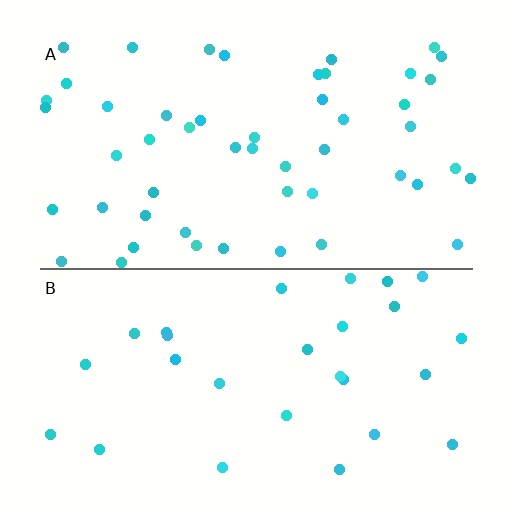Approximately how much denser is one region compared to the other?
Approximately 1.8× — region A over region B.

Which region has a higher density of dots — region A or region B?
A (the top).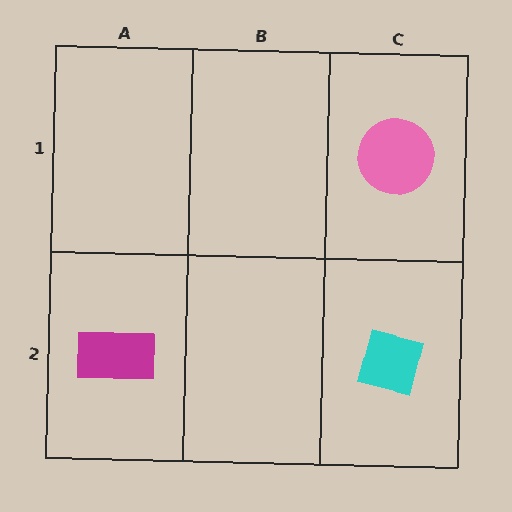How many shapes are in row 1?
1 shape.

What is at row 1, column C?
A pink circle.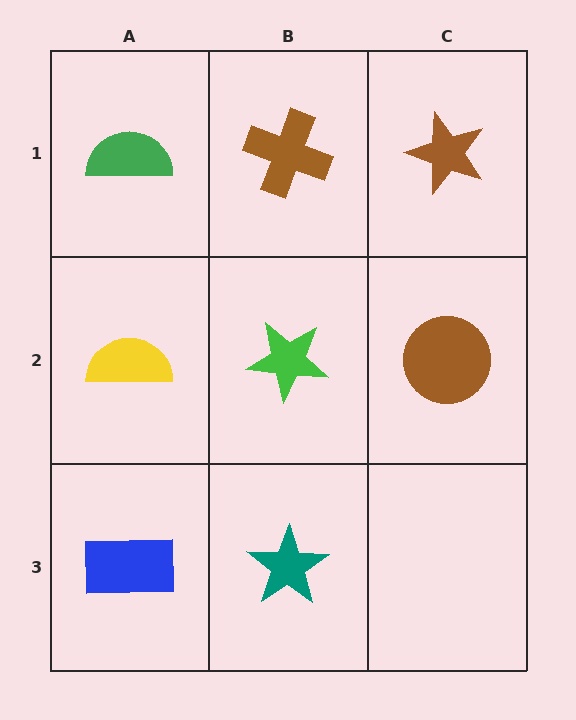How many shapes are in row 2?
3 shapes.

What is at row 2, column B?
A green star.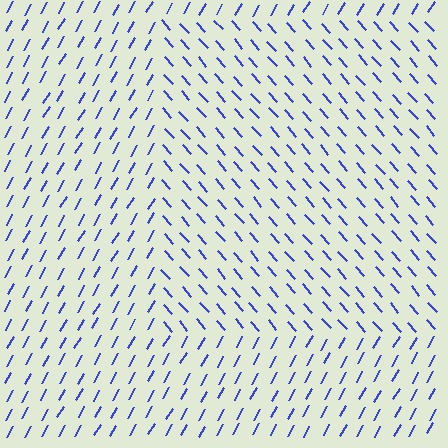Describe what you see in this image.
The image is filled with small blue line segments. A rectangle region in the image has lines oriented differently from the surrounding lines, creating a visible texture boundary.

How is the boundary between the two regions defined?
The boundary is defined purely by a change in line orientation (approximately 71 degrees difference). All lines are the same color and thickness.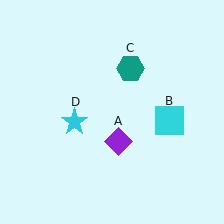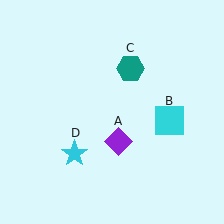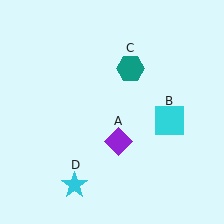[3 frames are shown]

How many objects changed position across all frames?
1 object changed position: cyan star (object D).